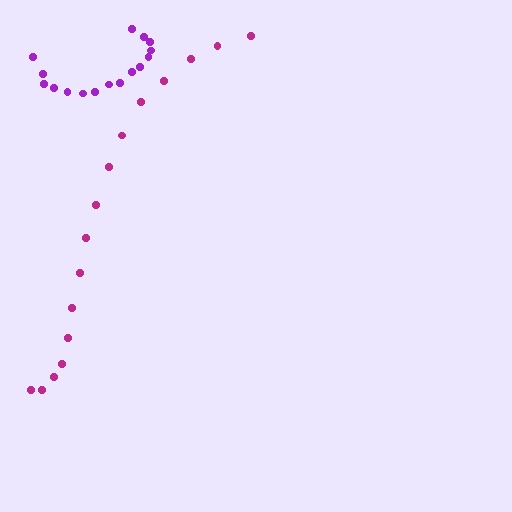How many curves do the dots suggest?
There are 2 distinct paths.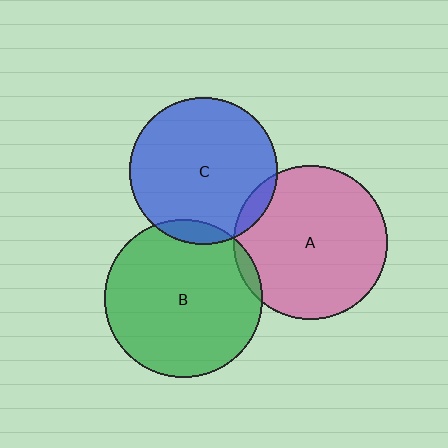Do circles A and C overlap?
Yes.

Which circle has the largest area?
Circle B (green).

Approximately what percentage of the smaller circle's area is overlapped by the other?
Approximately 5%.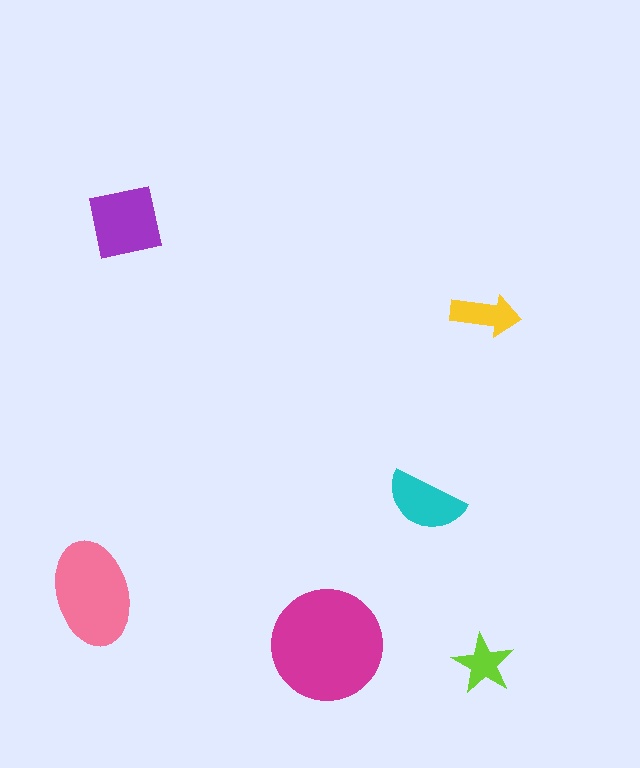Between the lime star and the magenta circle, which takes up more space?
The magenta circle.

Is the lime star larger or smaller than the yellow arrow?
Smaller.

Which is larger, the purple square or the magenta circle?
The magenta circle.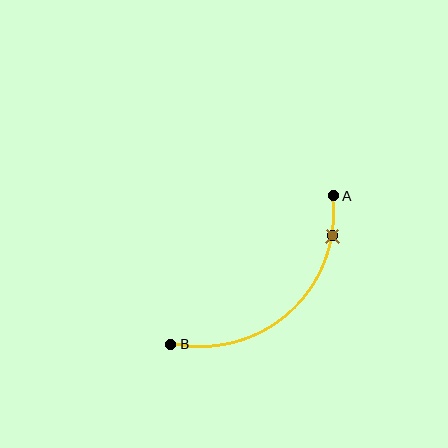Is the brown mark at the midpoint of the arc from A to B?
No. The brown mark lies on the arc but is closer to endpoint A. The arc midpoint would be at the point on the curve equidistant along the arc from both A and B.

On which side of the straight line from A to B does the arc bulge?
The arc bulges below and to the right of the straight line connecting A and B.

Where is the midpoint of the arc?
The arc midpoint is the point on the curve farthest from the straight line joining A and B. It sits below and to the right of that line.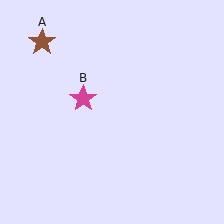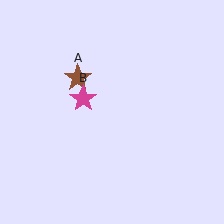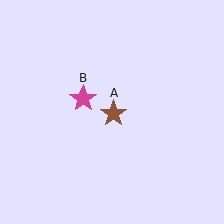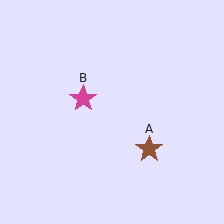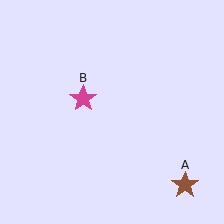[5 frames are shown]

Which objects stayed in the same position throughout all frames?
Magenta star (object B) remained stationary.